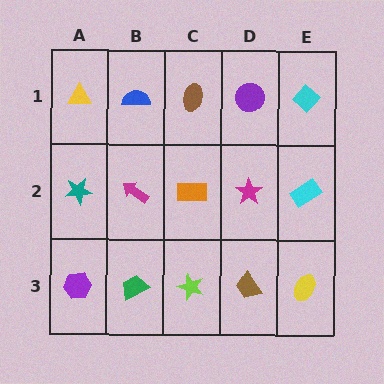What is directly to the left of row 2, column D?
An orange rectangle.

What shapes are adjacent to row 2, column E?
A cyan diamond (row 1, column E), a yellow ellipse (row 3, column E), a magenta star (row 2, column D).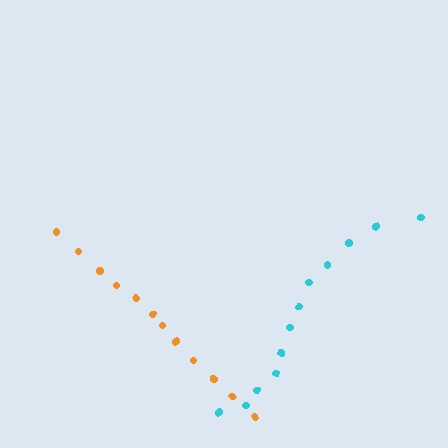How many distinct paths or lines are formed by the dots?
There are 2 distinct paths.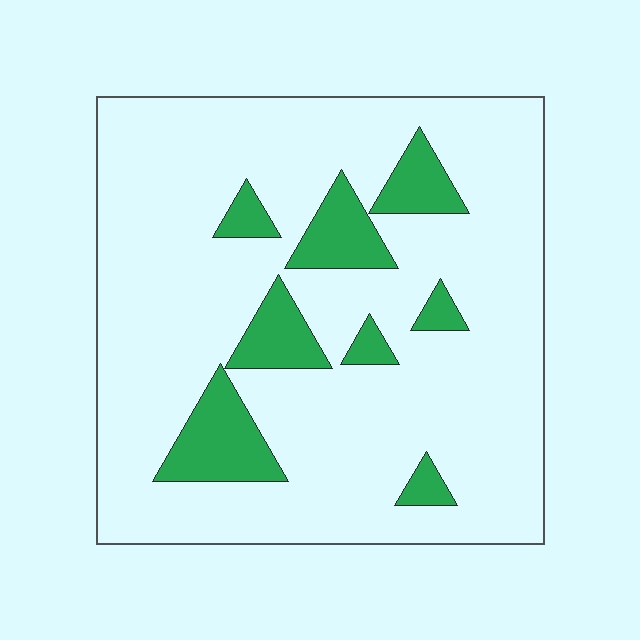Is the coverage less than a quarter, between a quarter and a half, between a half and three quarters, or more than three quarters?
Less than a quarter.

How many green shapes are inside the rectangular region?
8.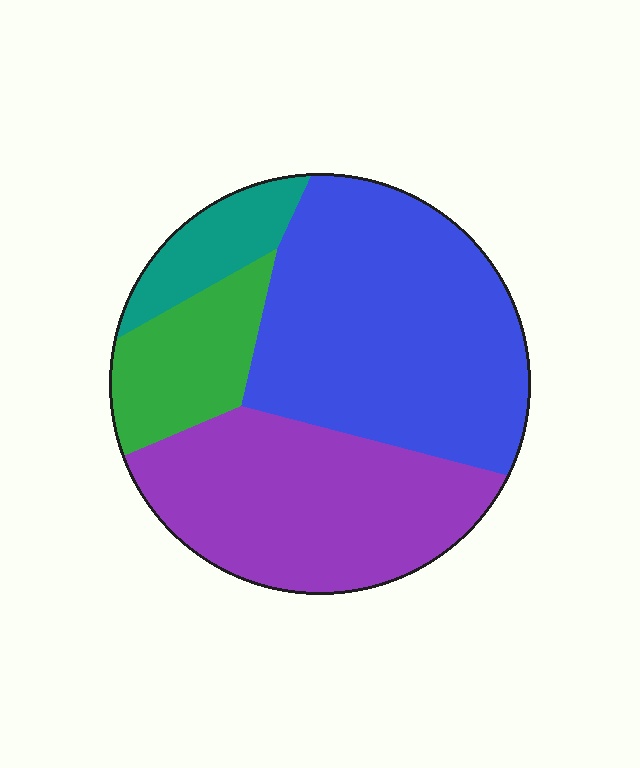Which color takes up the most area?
Blue, at roughly 45%.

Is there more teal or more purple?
Purple.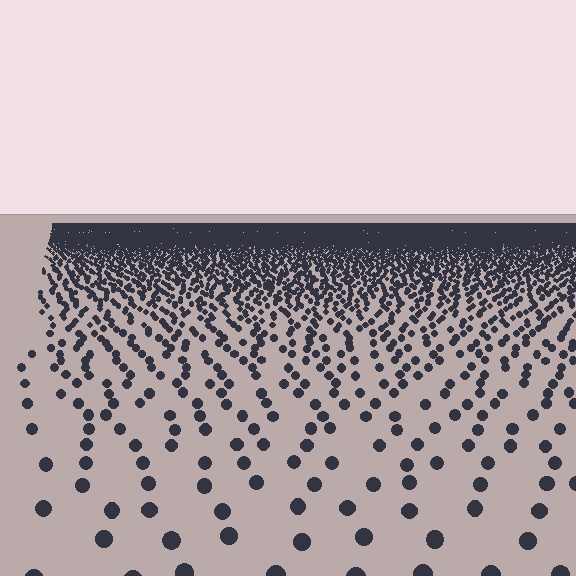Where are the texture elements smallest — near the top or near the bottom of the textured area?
Near the top.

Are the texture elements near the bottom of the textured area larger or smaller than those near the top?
Larger. Near the bottom, elements are closer to the viewer and appear at a bigger on-screen size.